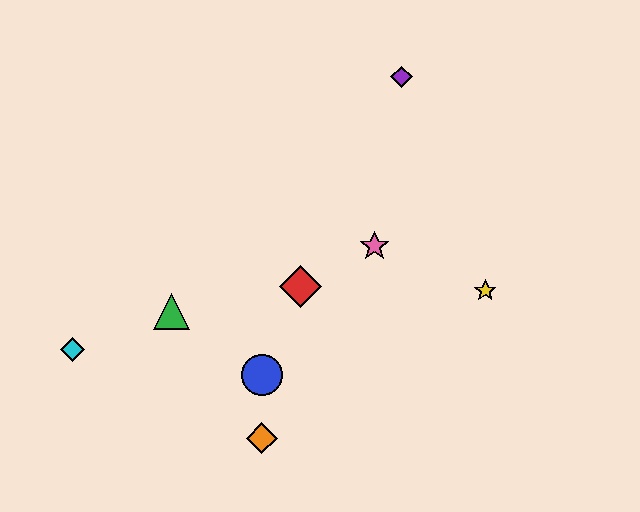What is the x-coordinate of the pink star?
The pink star is at x≈374.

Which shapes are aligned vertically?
The blue circle, the orange diamond are aligned vertically.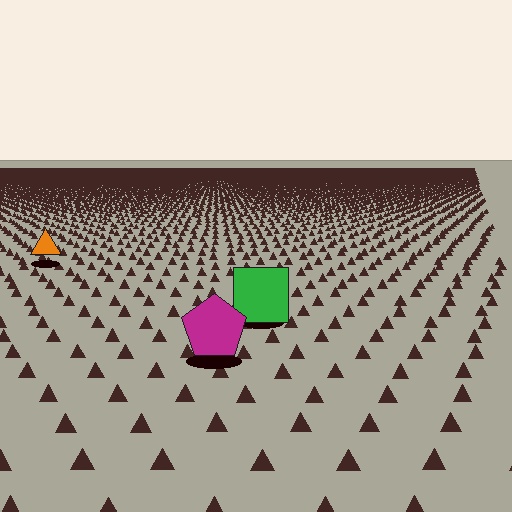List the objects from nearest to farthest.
From nearest to farthest: the magenta pentagon, the green square, the orange triangle.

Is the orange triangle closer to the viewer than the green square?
No. The green square is closer — you can tell from the texture gradient: the ground texture is coarser near it.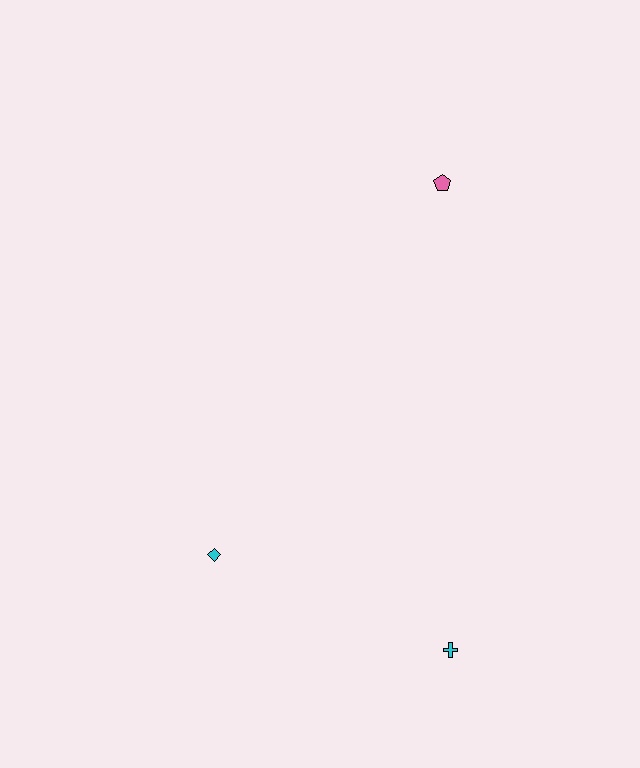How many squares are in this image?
There are no squares.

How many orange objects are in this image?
There are no orange objects.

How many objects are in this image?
There are 3 objects.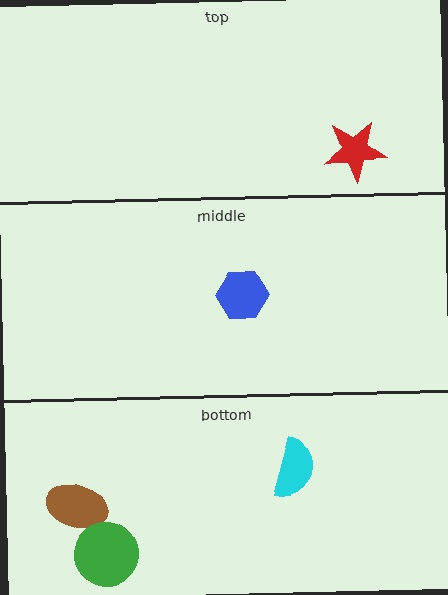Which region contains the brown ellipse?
The bottom region.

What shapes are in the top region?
The red star.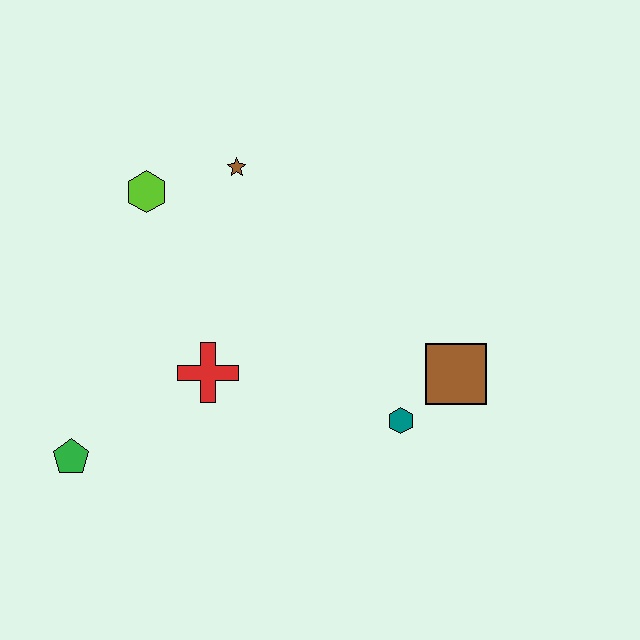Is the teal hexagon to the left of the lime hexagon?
No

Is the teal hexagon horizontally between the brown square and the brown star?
Yes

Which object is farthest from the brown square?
The green pentagon is farthest from the brown square.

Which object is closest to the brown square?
The teal hexagon is closest to the brown square.